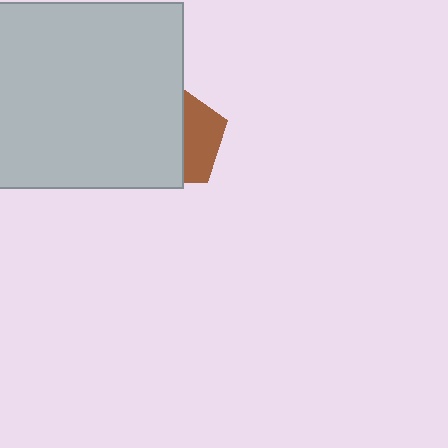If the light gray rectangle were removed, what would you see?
You would see the complete brown pentagon.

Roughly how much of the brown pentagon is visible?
A small part of it is visible (roughly 39%).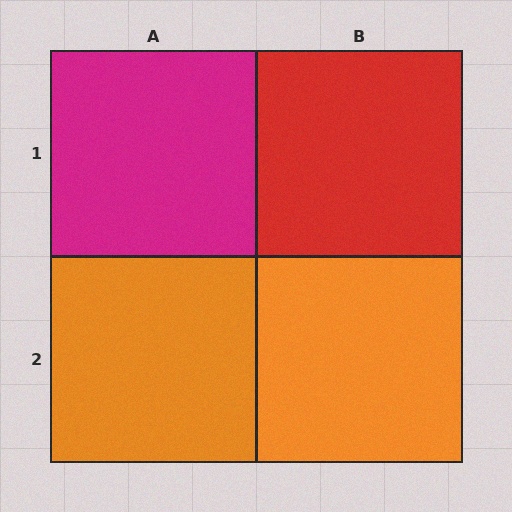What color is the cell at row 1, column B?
Red.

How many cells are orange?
2 cells are orange.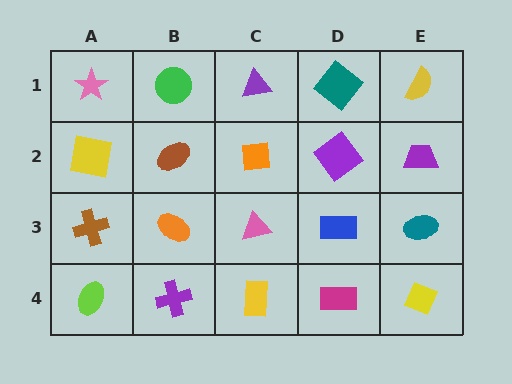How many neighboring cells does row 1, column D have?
3.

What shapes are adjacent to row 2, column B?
A green circle (row 1, column B), an orange ellipse (row 3, column B), a yellow square (row 2, column A), an orange square (row 2, column C).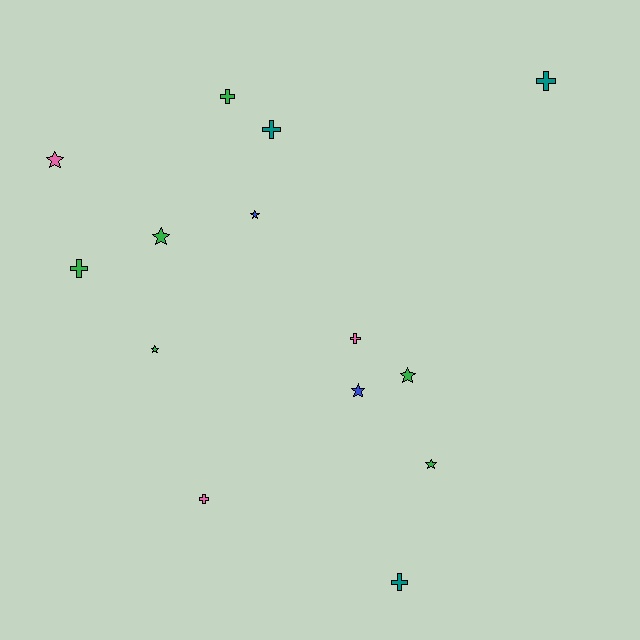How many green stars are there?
There are 4 green stars.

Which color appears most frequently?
Green, with 6 objects.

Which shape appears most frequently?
Star, with 7 objects.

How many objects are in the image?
There are 14 objects.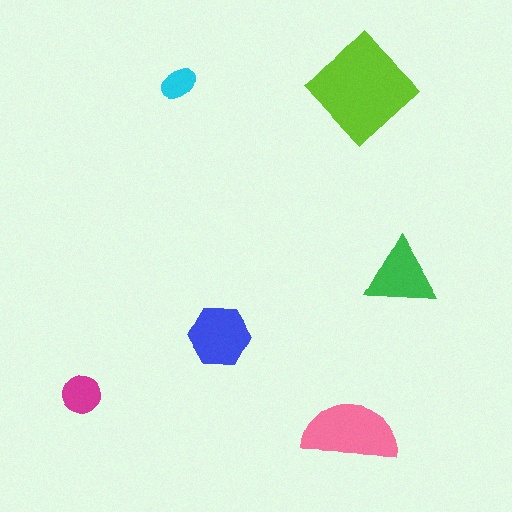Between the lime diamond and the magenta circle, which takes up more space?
The lime diamond.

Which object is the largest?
The lime diamond.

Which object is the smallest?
The cyan ellipse.